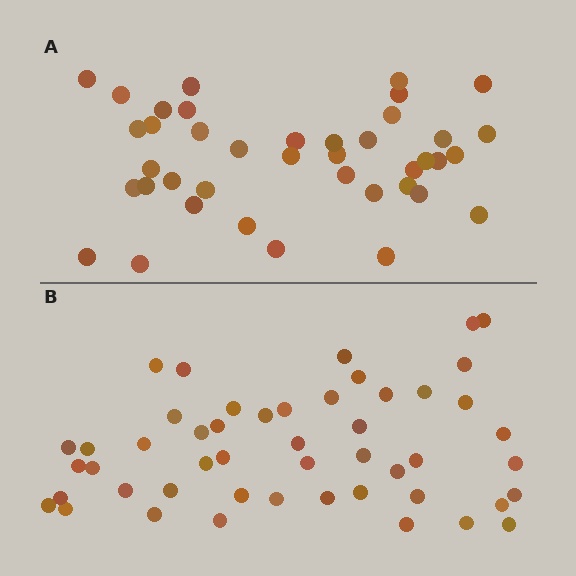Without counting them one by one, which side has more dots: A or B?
Region B (the bottom region) has more dots.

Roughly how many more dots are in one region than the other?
Region B has roughly 8 or so more dots than region A.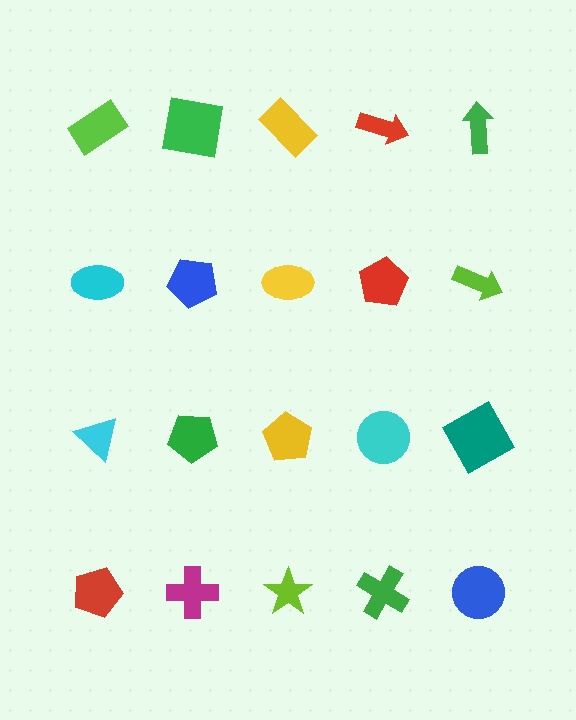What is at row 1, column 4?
A red arrow.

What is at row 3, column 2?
A green pentagon.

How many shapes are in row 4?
5 shapes.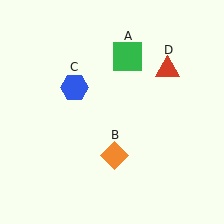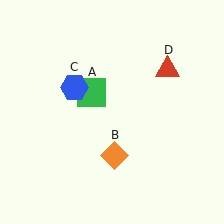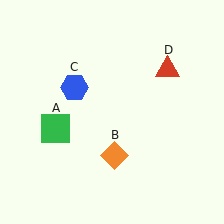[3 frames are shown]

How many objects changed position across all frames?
1 object changed position: green square (object A).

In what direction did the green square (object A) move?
The green square (object A) moved down and to the left.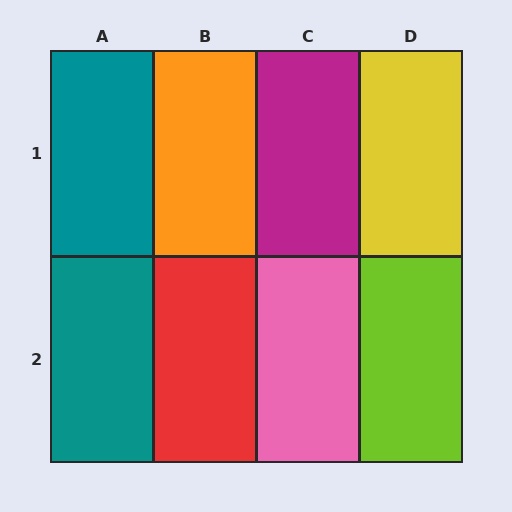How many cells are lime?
1 cell is lime.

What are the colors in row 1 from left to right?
Teal, orange, magenta, yellow.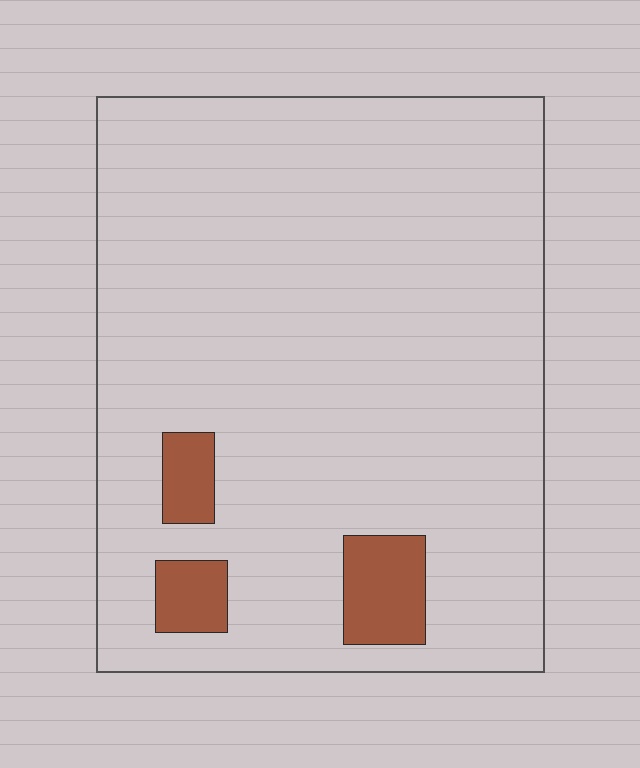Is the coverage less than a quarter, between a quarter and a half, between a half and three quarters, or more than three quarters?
Less than a quarter.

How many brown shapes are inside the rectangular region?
3.